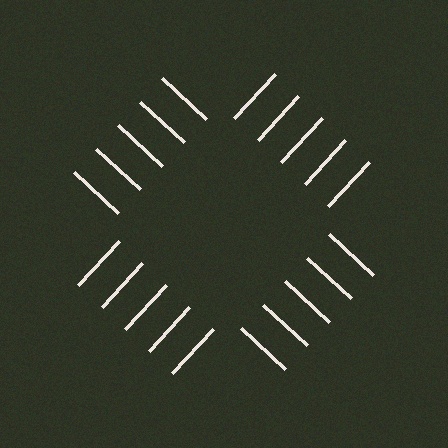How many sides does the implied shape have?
4 sides — the line-ends trace a square.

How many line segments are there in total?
20 — 5 along each of the 4 edges.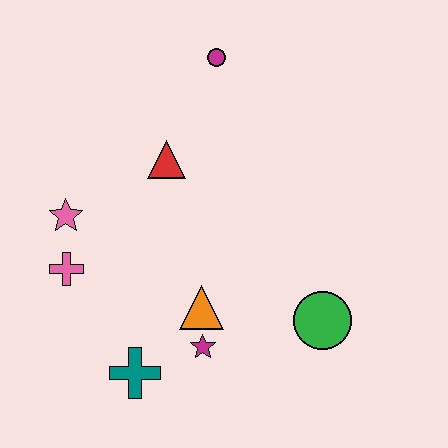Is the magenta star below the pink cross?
Yes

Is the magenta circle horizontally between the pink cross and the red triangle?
No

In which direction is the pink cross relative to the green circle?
The pink cross is to the left of the green circle.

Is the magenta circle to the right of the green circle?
No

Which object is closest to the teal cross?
The magenta star is closest to the teal cross.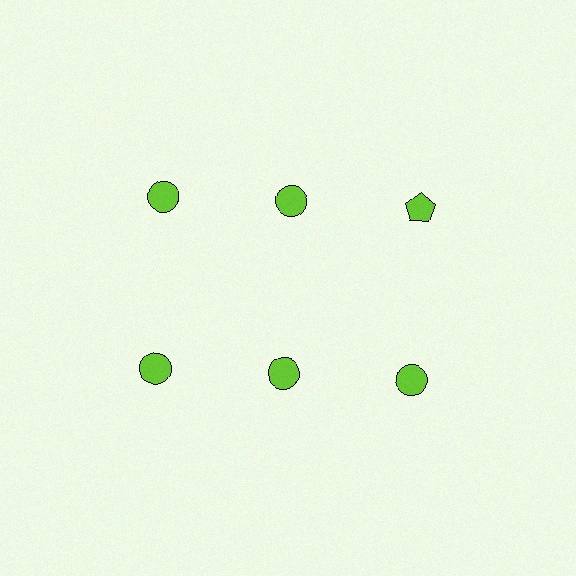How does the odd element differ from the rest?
It has a different shape: pentagon instead of circle.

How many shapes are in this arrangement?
There are 6 shapes arranged in a grid pattern.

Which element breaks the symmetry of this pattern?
The lime pentagon in the top row, center column breaks the symmetry. All other shapes are lime circles.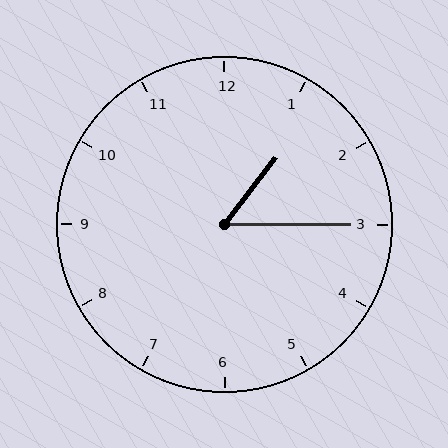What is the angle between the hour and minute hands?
Approximately 52 degrees.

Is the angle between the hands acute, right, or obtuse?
It is acute.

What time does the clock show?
1:15.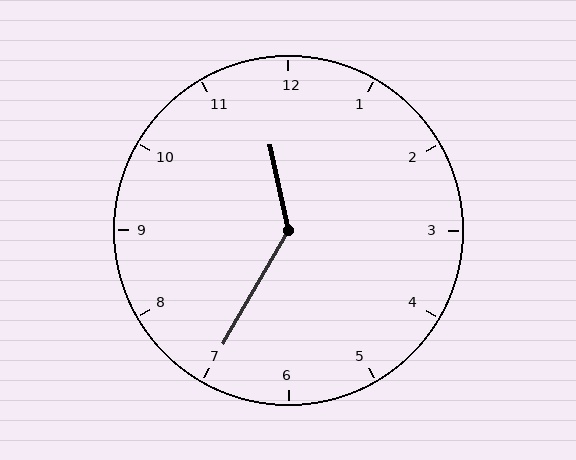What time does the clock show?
11:35.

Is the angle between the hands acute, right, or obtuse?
It is obtuse.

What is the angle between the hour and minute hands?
Approximately 138 degrees.